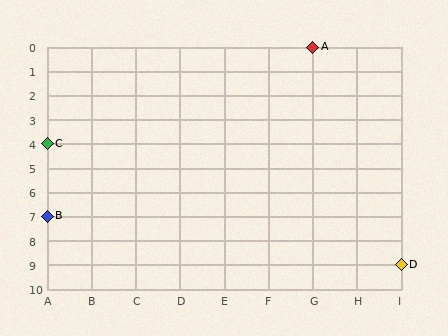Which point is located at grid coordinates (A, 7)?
Point B is at (A, 7).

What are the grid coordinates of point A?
Point A is at grid coordinates (G, 0).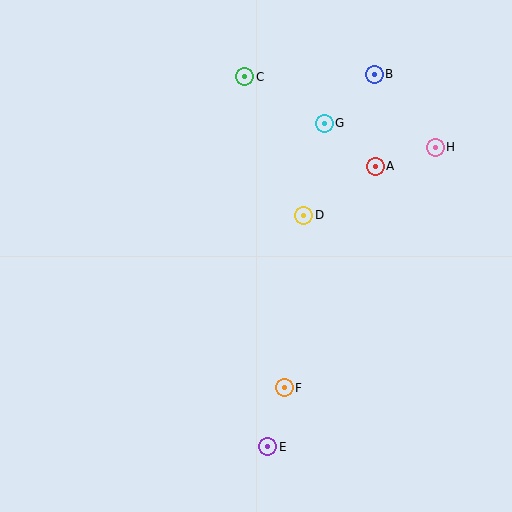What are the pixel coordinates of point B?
Point B is at (374, 74).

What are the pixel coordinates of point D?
Point D is at (304, 215).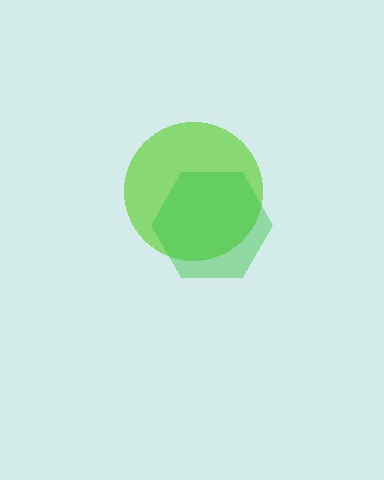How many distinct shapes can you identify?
There are 2 distinct shapes: a lime circle, a green hexagon.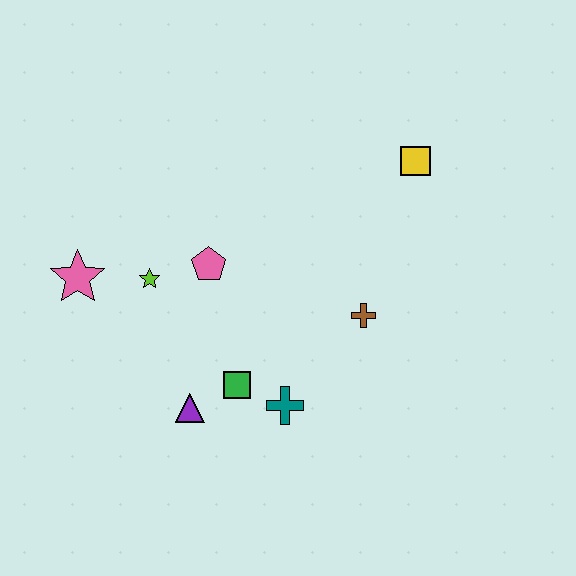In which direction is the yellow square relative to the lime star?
The yellow square is to the right of the lime star.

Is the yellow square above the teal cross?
Yes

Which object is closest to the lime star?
The pink pentagon is closest to the lime star.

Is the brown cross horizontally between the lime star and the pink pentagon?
No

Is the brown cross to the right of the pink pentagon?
Yes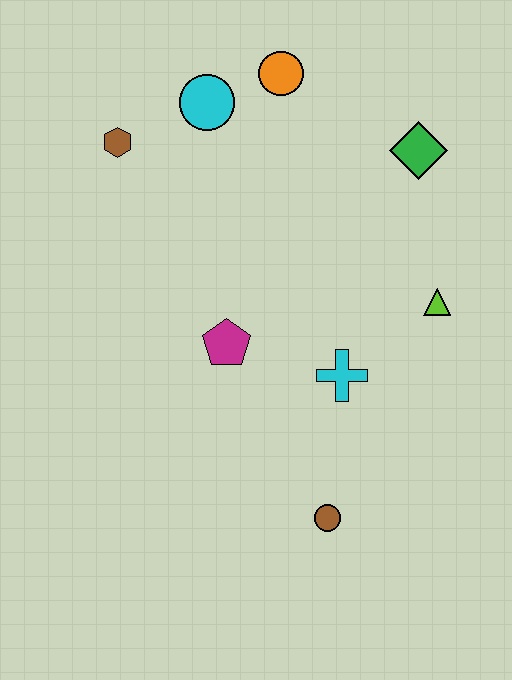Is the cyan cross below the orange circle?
Yes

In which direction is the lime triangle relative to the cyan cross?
The lime triangle is to the right of the cyan cross.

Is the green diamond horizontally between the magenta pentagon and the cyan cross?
No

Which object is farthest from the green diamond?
The brown circle is farthest from the green diamond.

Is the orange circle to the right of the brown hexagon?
Yes